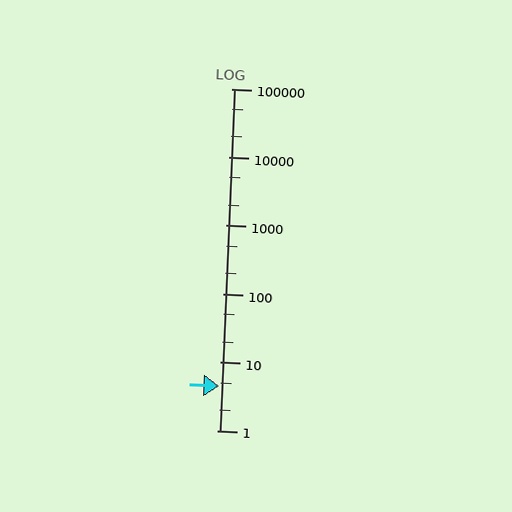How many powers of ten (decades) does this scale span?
The scale spans 5 decades, from 1 to 100000.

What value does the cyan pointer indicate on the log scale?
The pointer indicates approximately 4.5.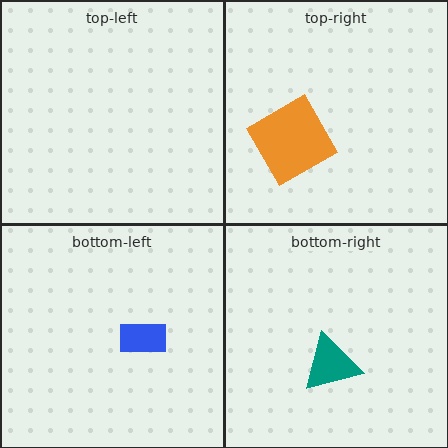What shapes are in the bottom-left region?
The blue rectangle.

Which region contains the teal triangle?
The bottom-right region.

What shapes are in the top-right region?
The orange square.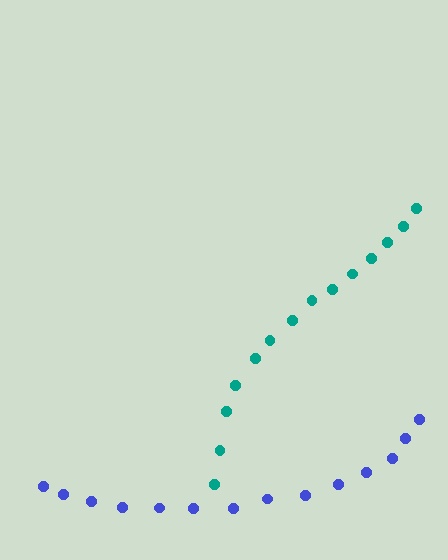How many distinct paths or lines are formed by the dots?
There are 2 distinct paths.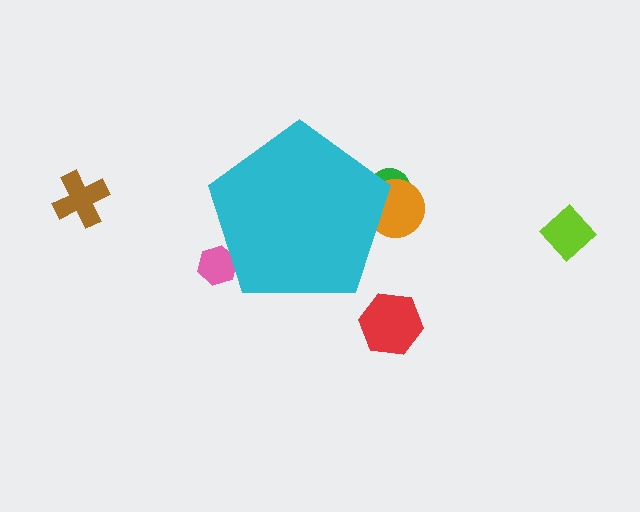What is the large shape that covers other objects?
A cyan pentagon.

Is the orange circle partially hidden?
Yes, the orange circle is partially hidden behind the cyan pentagon.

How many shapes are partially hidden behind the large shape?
3 shapes are partially hidden.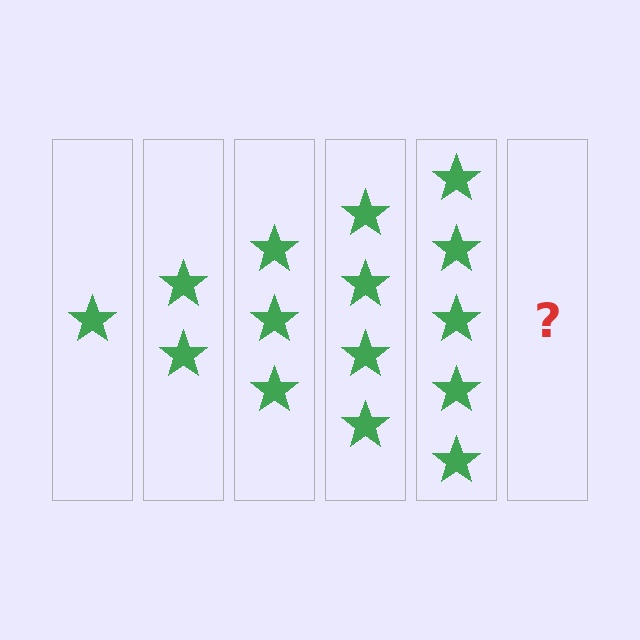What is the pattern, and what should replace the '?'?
The pattern is that each step adds one more star. The '?' should be 6 stars.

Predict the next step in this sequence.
The next step is 6 stars.